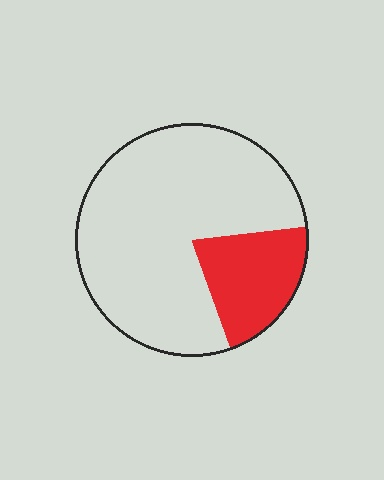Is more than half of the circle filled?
No.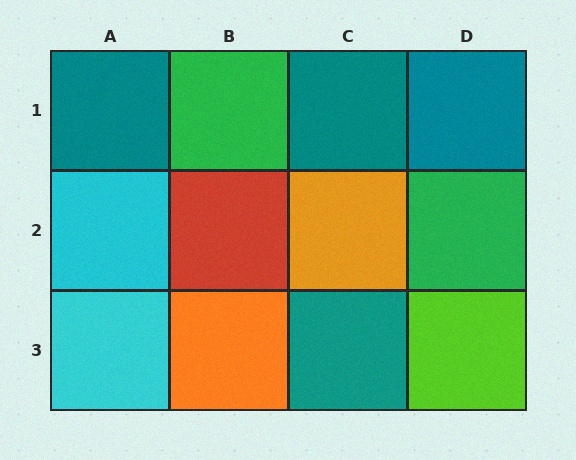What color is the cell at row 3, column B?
Orange.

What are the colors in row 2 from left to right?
Cyan, red, orange, green.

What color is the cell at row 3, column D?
Lime.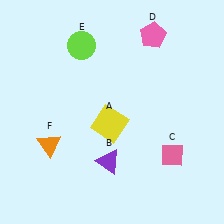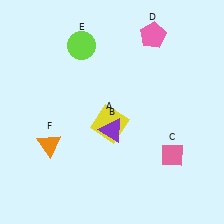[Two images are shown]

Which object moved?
The purple triangle (B) moved up.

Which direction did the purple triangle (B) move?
The purple triangle (B) moved up.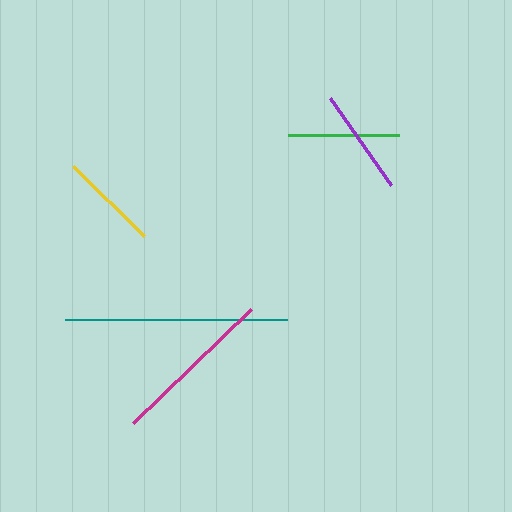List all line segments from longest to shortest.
From longest to shortest: teal, magenta, green, purple, yellow.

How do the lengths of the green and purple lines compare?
The green and purple lines are approximately the same length.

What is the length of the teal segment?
The teal segment is approximately 222 pixels long.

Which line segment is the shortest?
The yellow line is the shortest at approximately 99 pixels.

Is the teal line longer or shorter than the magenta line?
The teal line is longer than the magenta line.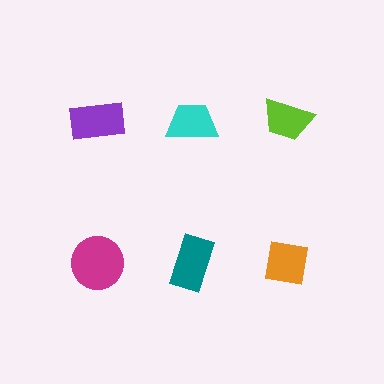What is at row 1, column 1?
A purple rectangle.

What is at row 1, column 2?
A cyan trapezoid.